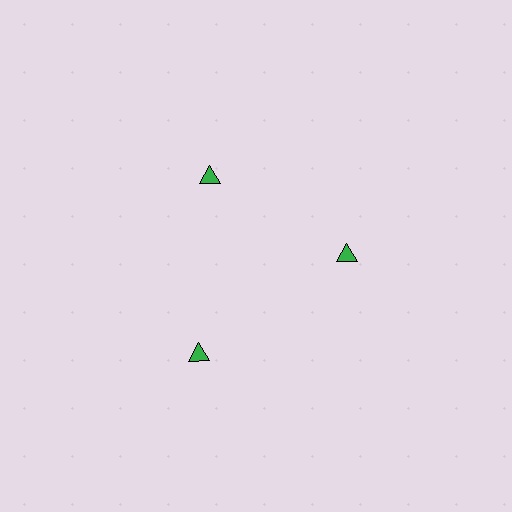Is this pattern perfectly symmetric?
No. The 3 green triangles are arranged in a ring, but one element near the 7 o'clock position is pushed outward from the center, breaking the 3-fold rotational symmetry.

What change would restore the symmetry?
The symmetry would be restored by moving it inward, back onto the ring so that all 3 triangles sit at equal angles and equal distance from the center.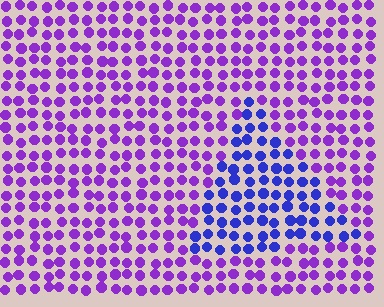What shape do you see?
I see a triangle.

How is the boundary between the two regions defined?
The boundary is defined purely by a slight shift in hue (about 40 degrees). Spacing, size, and orientation are identical on both sides.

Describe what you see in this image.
The image is filled with small purple elements in a uniform arrangement. A triangle-shaped region is visible where the elements are tinted to a slightly different hue, forming a subtle color boundary.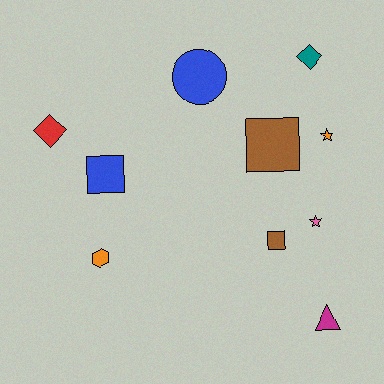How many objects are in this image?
There are 10 objects.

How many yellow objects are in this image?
There are no yellow objects.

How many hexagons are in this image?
There is 1 hexagon.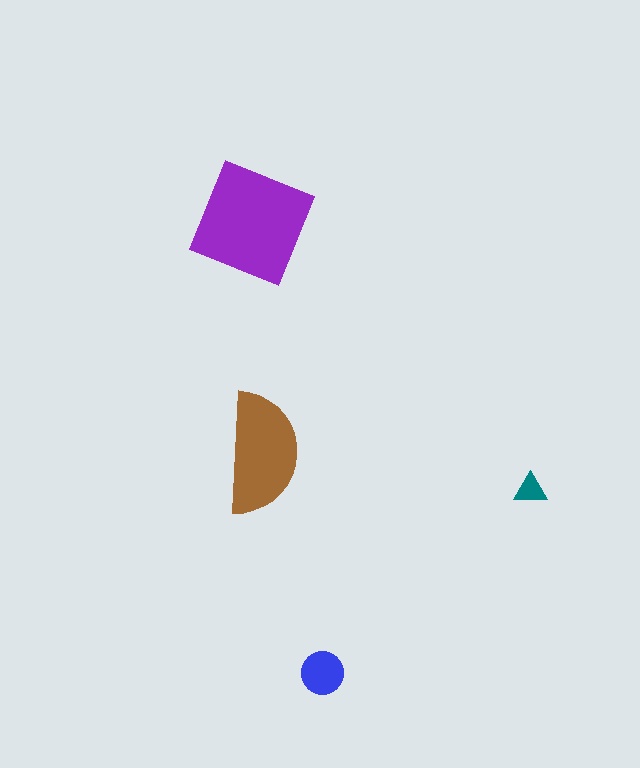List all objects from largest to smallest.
The purple square, the brown semicircle, the blue circle, the teal triangle.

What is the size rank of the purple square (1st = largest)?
1st.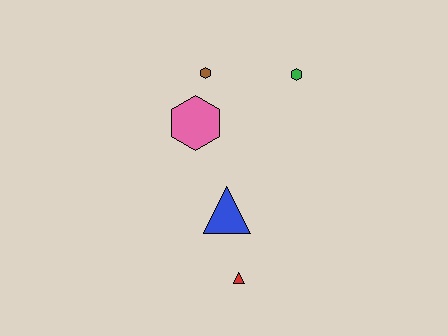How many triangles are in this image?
There are 2 triangles.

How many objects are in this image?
There are 5 objects.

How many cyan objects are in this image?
There are no cyan objects.